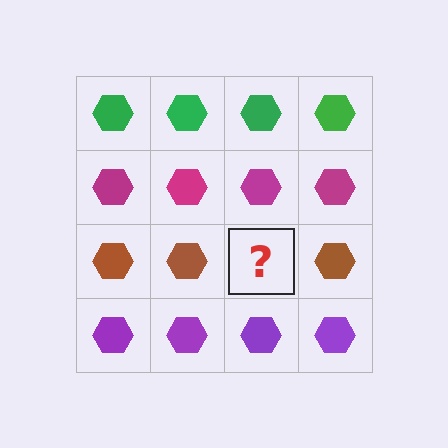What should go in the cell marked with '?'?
The missing cell should contain a brown hexagon.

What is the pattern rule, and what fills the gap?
The rule is that each row has a consistent color. The gap should be filled with a brown hexagon.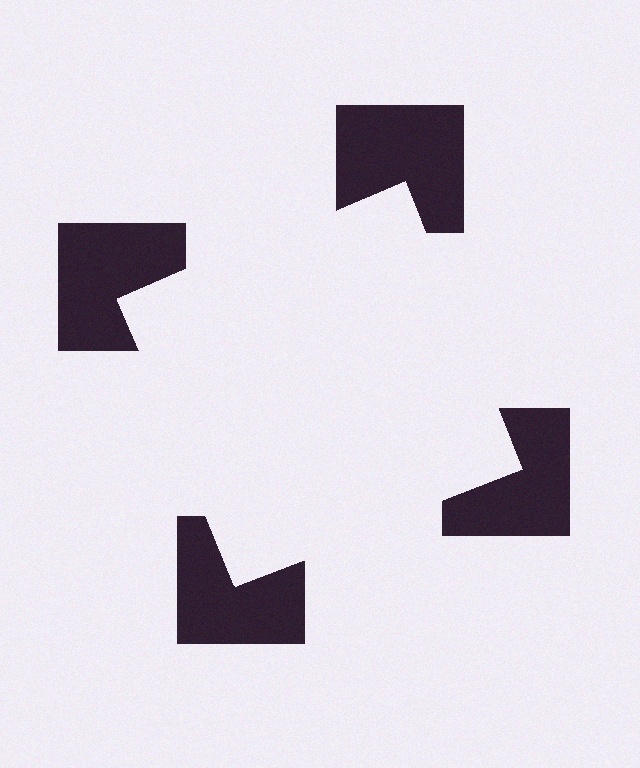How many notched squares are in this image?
There are 4 — one at each vertex of the illusory square.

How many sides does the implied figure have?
4 sides.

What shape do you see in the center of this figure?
An illusory square — its edges are inferred from the aligned wedge cuts in the notched squares, not physically drawn.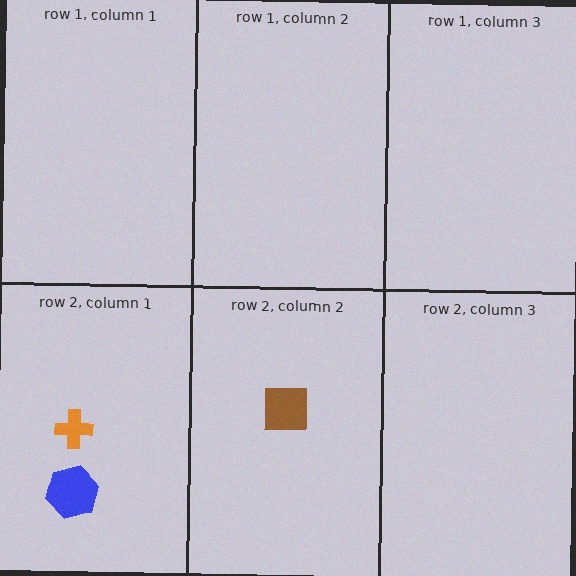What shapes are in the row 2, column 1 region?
The blue hexagon, the orange cross.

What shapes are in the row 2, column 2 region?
The brown square.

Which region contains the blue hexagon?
The row 2, column 1 region.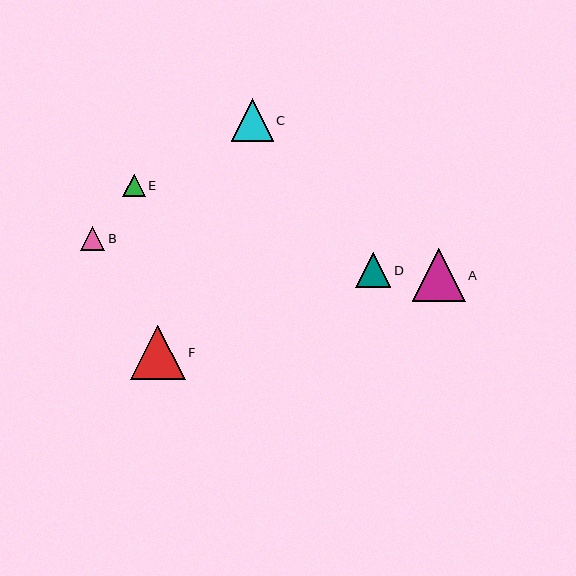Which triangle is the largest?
Triangle F is the largest with a size of approximately 55 pixels.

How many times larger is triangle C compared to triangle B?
Triangle C is approximately 1.8 times the size of triangle B.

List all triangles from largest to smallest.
From largest to smallest: F, A, C, D, B, E.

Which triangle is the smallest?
Triangle E is the smallest with a size of approximately 23 pixels.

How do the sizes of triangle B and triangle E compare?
Triangle B and triangle E are approximately the same size.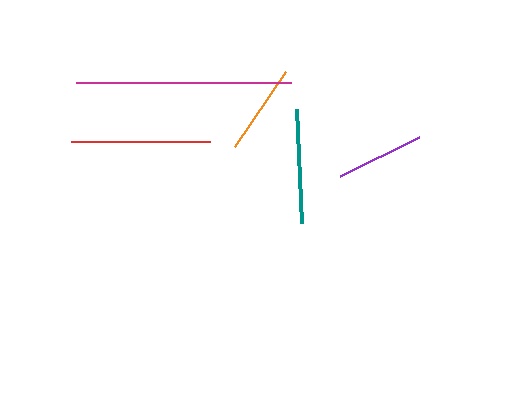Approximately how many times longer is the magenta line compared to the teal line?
The magenta line is approximately 1.9 times the length of the teal line.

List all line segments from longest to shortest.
From longest to shortest: magenta, red, teal, orange, purple.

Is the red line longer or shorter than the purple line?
The red line is longer than the purple line.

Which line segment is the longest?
The magenta line is the longest at approximately 215 pixels.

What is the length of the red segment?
The red segment is approximately 139 pixels long.